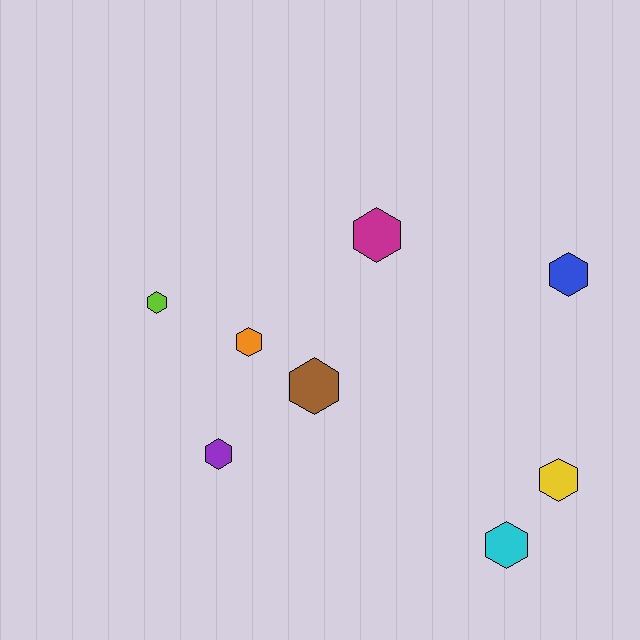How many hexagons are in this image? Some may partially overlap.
There are 8 hexagons.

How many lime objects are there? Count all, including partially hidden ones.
There is 1 lime object.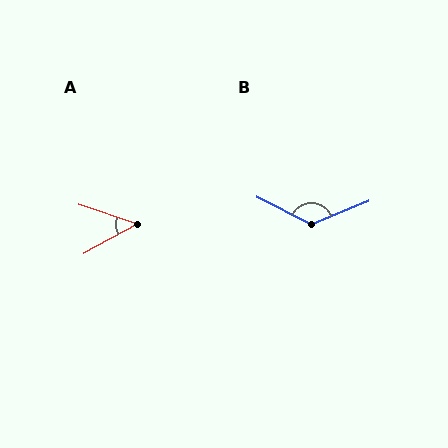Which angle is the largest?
B, at approximately 131 degrees.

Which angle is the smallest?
A, at approximately 47 degrees.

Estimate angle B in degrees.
Approximately 131 degrees.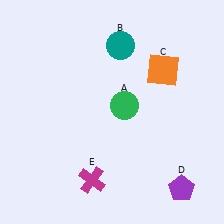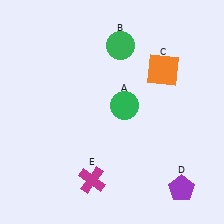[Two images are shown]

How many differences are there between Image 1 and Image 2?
There is 1 difference between the two images.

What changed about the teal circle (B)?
In Image 1, B is teal. In Image 2, it changed to green.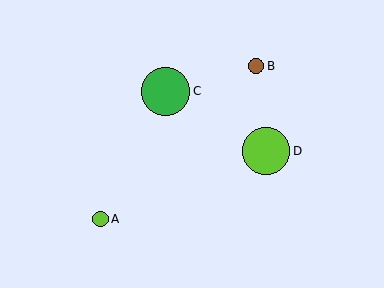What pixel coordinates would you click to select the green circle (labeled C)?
Click at (166, 91) to select the green circle C.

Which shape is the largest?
The green circle (labeled C) is the largest.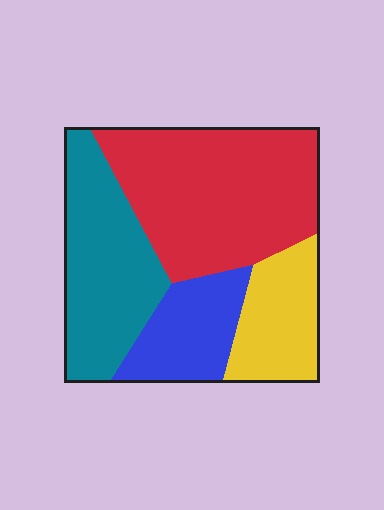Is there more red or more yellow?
Red.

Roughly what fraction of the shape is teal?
Teal covers 27% of the shape.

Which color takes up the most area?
Red, at roughly 40%.